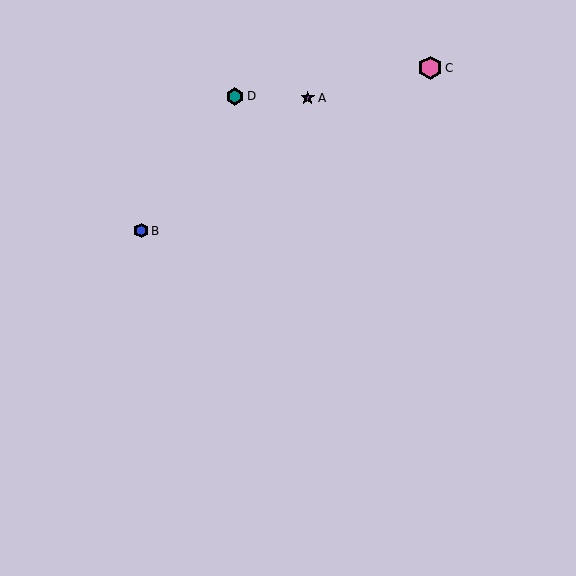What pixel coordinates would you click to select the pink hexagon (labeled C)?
Click at (430, 68) to select the pink hexagon C.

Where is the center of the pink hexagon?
The center of the pink hexagon is at (430, 68).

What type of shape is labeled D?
Shape D is a teal hexagon.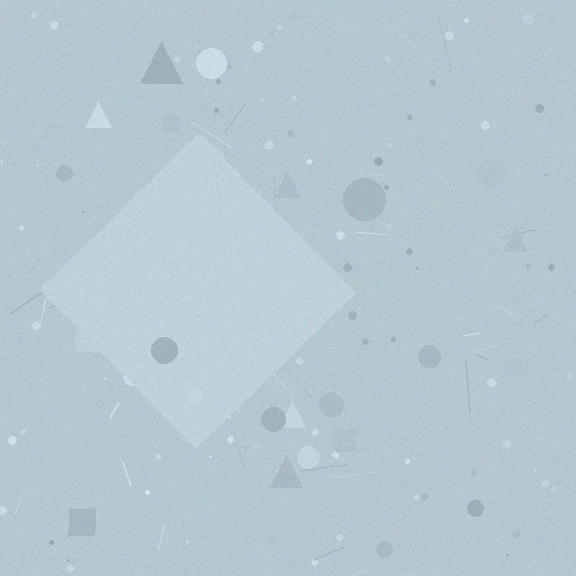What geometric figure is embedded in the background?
A diamond is embedded in the background.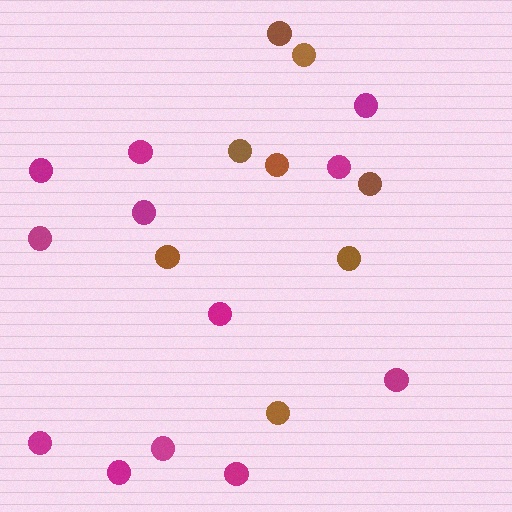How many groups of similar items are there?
There are 2 groups: one group of magenta circles (12) and one group of brown circles (8).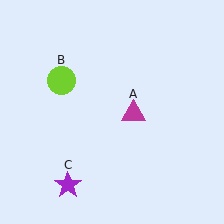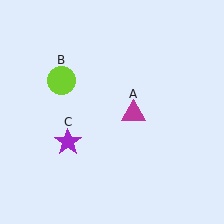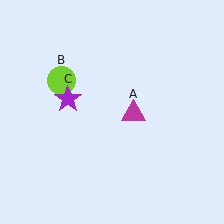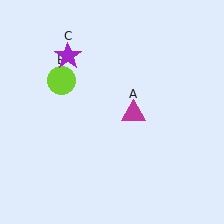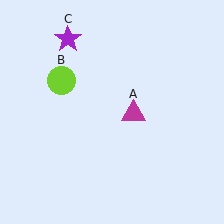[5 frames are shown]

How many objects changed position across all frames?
1 object changed position: purple star (object C).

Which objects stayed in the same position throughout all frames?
Magenta triangle (object A) and lime circle (object B) remained stationary.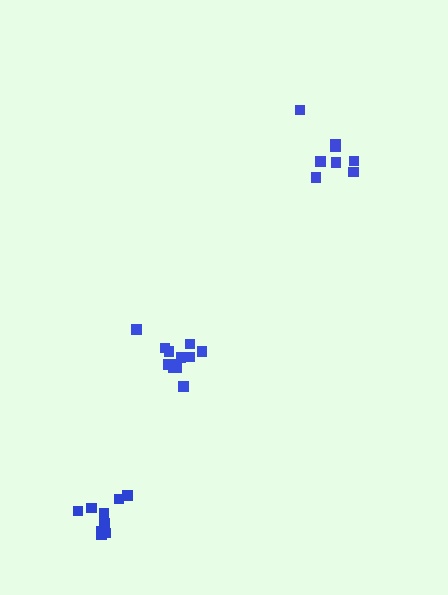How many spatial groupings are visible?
There are 3 spatial groupings.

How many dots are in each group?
Group 1: 8 dots, Group 2: 12 dots, Group 3: 9 dots (29 total).